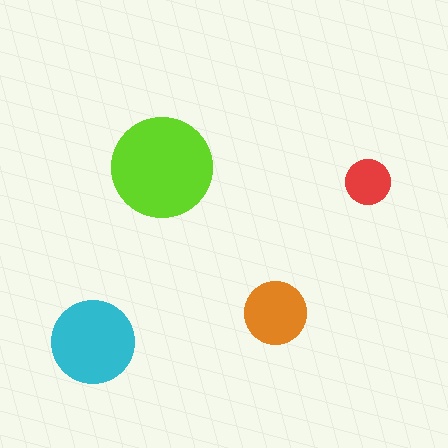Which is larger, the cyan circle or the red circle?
The cyan one.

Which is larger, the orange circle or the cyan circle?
The cyan one.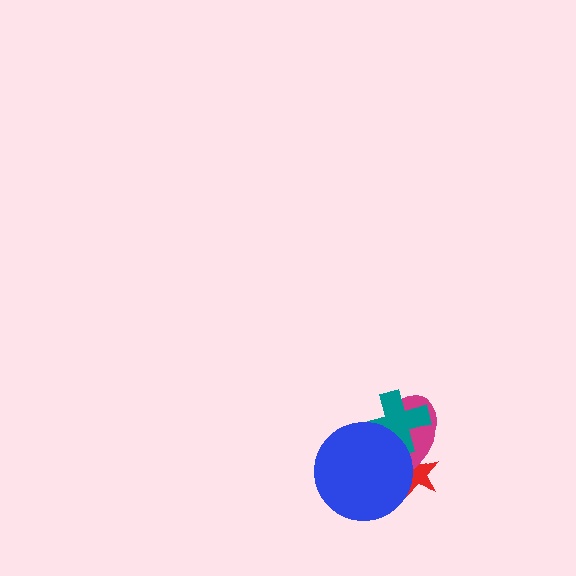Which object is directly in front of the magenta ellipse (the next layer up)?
The teal cross is directly in front of the magenta ellipse.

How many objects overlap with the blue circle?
3 objects overlap with the blue circle.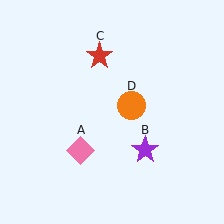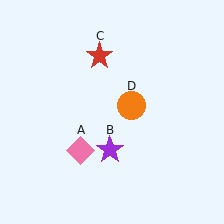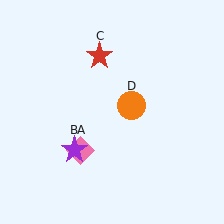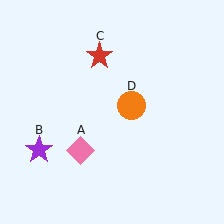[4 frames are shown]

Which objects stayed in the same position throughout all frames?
Pink diamond (object A) and red star (object C) and orange circle (object D) remained stationary.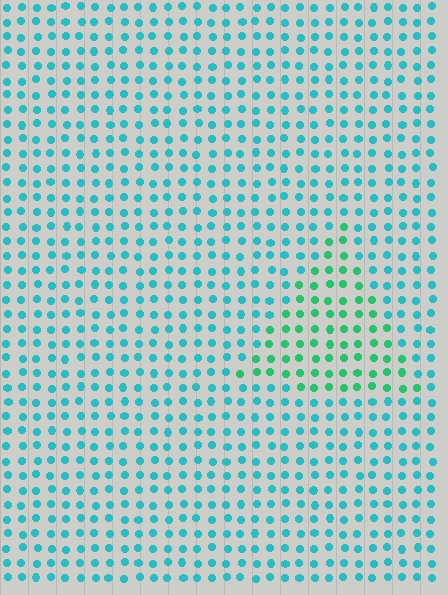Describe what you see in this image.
The image is filled with small cyan elements in a uniform arrangement. A triangle-shaped region is visible where the elements are tinted to a slightly different hue, forming a subtle color boundary.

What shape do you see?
I see a triangle.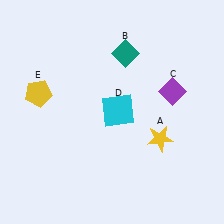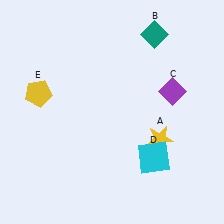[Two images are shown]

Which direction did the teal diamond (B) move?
The teal diamond (B) moved right.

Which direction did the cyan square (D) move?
The cyan square (D) moved down.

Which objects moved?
The objects that moved are: the teal diamond (B), the cyan square (D).